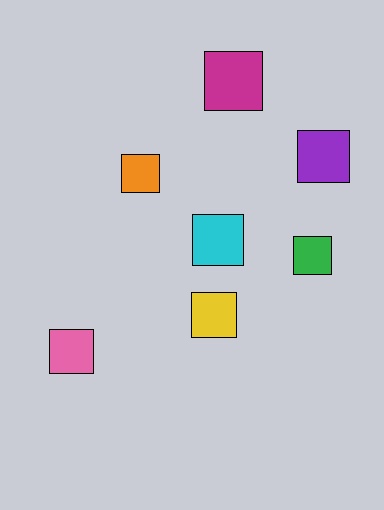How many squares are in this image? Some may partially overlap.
There are 7 squares.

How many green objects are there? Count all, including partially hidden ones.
There is 1 green object.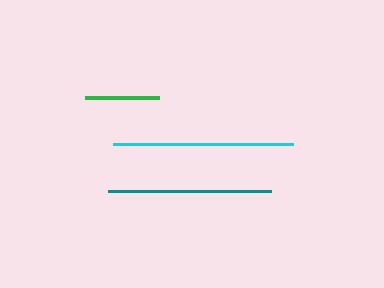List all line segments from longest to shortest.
From longest to shortest: cyan, teal, green.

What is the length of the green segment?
The green segment is approximately 74 pixels long.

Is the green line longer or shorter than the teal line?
The teal line is longer than the green line.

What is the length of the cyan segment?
The cyan segment is approximately 180 pixels long.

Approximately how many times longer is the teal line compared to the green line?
The teal line is approximately 2.2 times the length of the green line.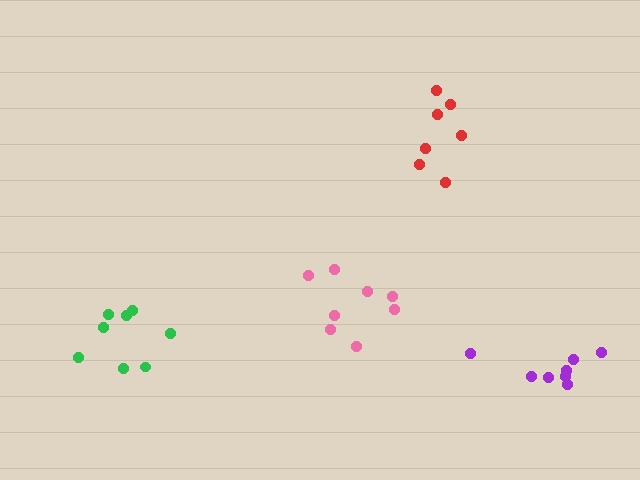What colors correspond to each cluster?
The clusters are colored: green, pink, purple, red.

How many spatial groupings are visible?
There are 4 spatial groupings.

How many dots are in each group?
Group 1: 8 dots, Group 2: 8 dots, Group 3: 8 dots, Group 4: 7 dots (31 total).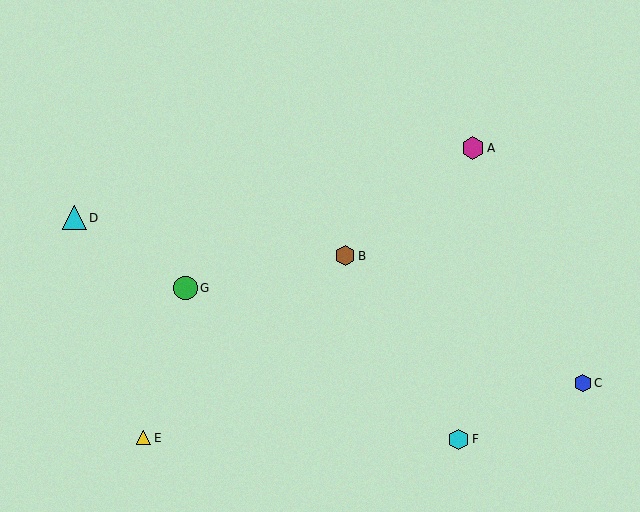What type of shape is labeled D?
Shape D is a cyan triangle.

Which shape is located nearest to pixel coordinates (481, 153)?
The magenta hexagon (labeled A) at (473, 148) is nearest to that location.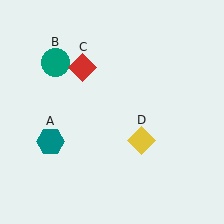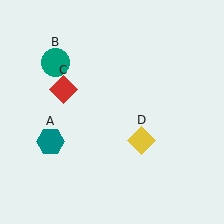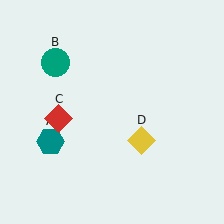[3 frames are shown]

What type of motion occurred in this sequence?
The red diamond (object C) rotated counterclockwise around the center of the scene.